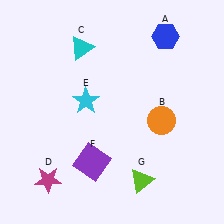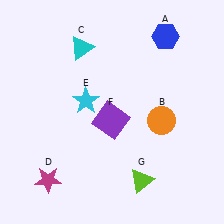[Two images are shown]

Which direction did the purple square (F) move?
The purple square (F) moved up.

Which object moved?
The purple square (F) moved up.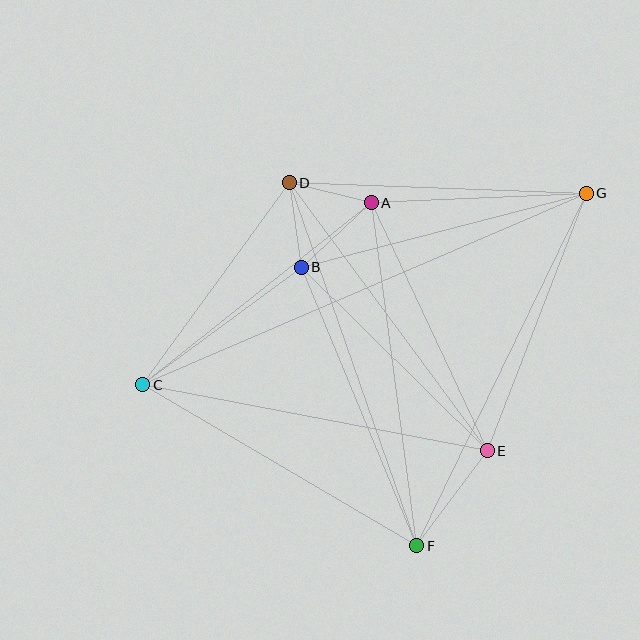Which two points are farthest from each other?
Points C and G are farthest from each other.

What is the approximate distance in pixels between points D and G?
The distance between D and G is approximately 297 pixels.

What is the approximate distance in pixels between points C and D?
The distance between C and D is approximately 249 pixels.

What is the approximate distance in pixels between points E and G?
The distance between E and G is approximately 276 pixels.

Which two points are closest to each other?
Points A and D are closest to each other.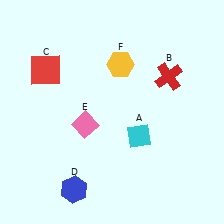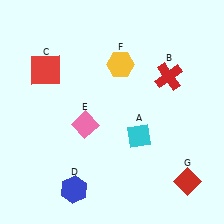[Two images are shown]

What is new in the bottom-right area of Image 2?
A red diamond (G) was added in the bottom-right area of Image 2.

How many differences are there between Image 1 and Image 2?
There is 1 difference between the two images.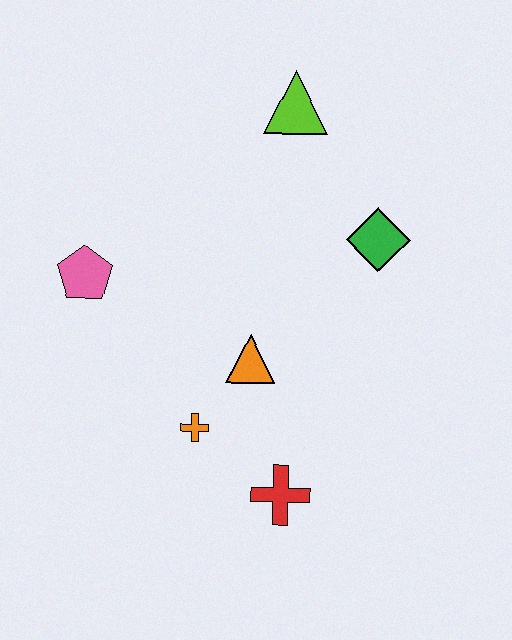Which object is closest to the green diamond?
The lime triangle is closest to the green diamond.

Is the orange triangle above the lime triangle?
No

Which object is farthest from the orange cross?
The lime triangle is farthest from the orange cross.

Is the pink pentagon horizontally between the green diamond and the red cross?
No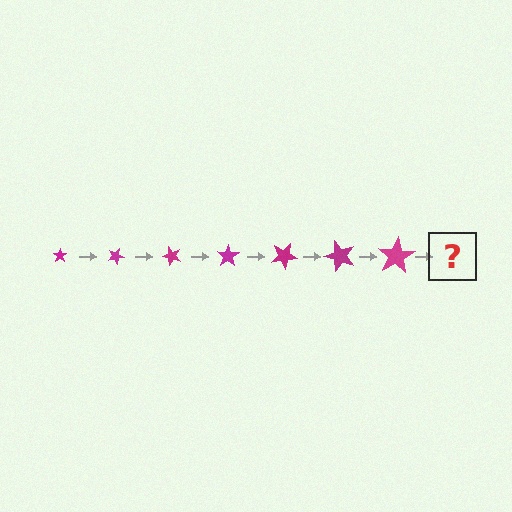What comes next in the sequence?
The next element should be a star, larger than the previous one and rotated 175 degrees from the start.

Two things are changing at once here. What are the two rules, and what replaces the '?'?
The two rules are that the star grows larger each step and it rotates 25 degrees each step. The '?' should be a star, larger than the previous one and rotated 175 degrees from the start.